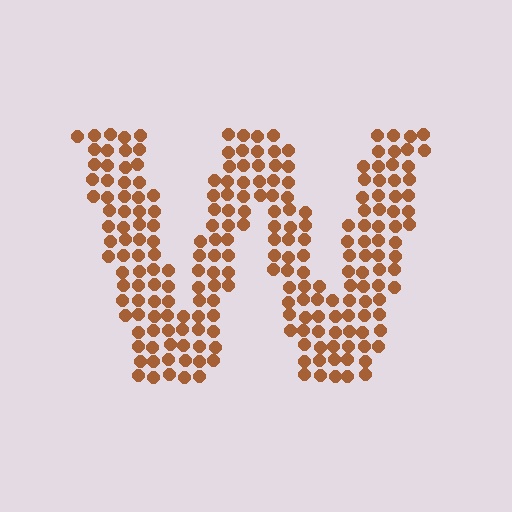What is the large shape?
The large shape is the letter W.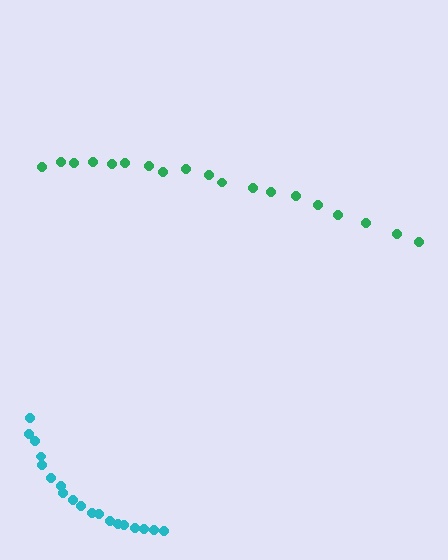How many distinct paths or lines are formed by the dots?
There are 2 distinct paths.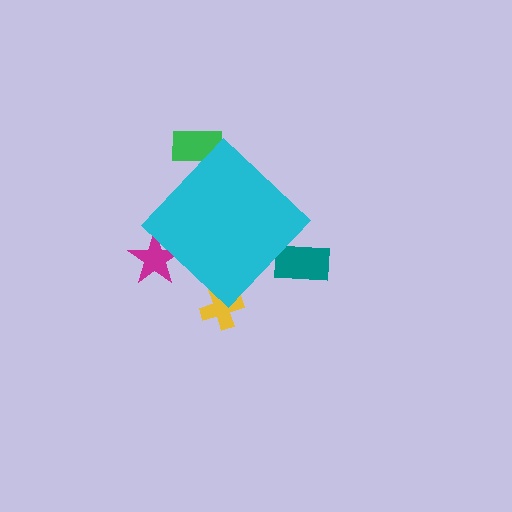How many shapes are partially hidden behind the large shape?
4 shapes are partially hidden.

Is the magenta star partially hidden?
Yes, the magenta star is partially hidden behind the cyan diamond.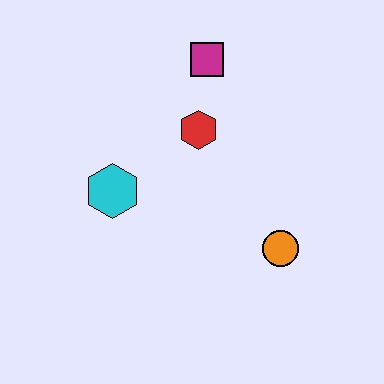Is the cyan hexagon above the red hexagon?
No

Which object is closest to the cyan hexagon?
The red hexagon is closest to the cyan hexagon.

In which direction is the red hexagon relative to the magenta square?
The red hexagon is below the magenta square.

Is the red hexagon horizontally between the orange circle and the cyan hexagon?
Yes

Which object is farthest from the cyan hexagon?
The orange circle is farthest from the cyan hexagon.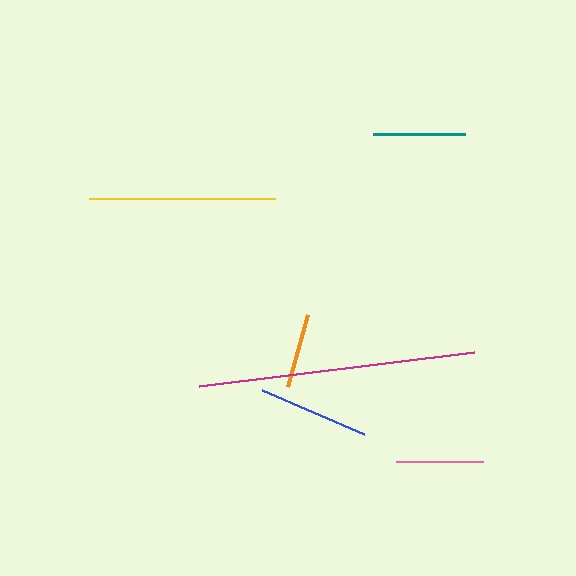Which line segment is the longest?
The magenta line is the longest at approximately 277 pixels.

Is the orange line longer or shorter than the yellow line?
The yellow line is longer than the orange line.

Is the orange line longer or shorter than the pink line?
The pink line is longer than the orange line.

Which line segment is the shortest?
The orange line is the shortest at approximately 75 pixels.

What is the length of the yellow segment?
The yellow segment is approximately 186 pixels long.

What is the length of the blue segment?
The blue segment is approximately 112 pixels long.